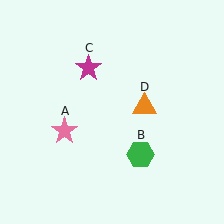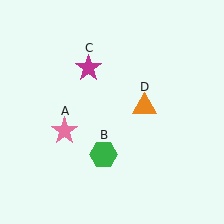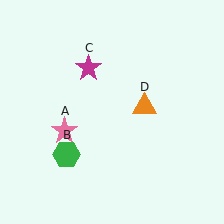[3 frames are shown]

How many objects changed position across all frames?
1 object changed position: green hexagon (object B).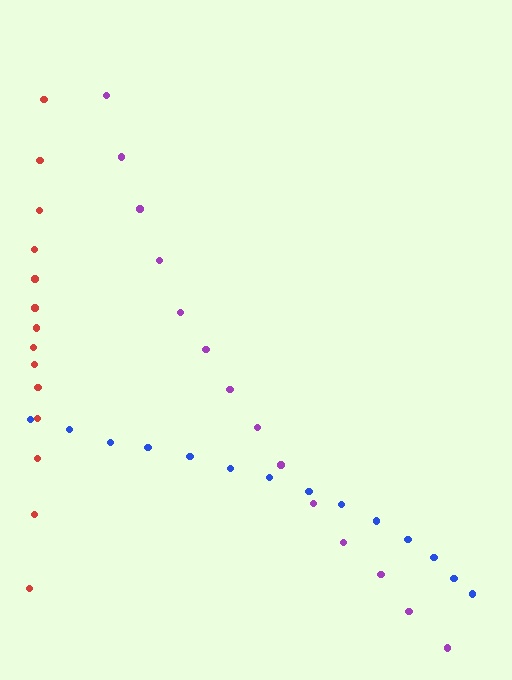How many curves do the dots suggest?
There are 3 distinct paths.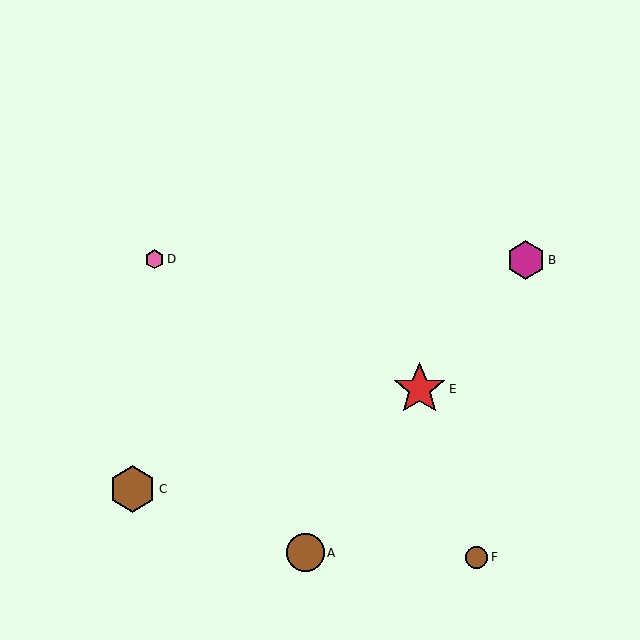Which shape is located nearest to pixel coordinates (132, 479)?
The brown hexagon (labeled C) at (132, 489) is nearest to that location.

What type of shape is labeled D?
Shape D is a pink hexagon.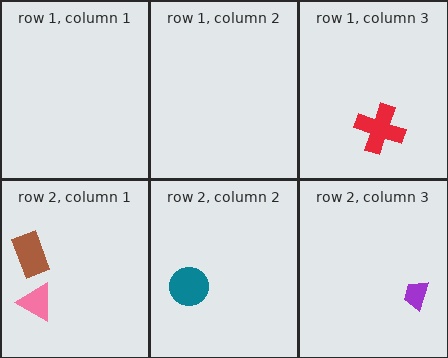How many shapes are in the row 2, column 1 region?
2.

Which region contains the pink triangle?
The row 2, column 1 region.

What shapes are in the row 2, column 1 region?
The pink triangle, the brown rectangle.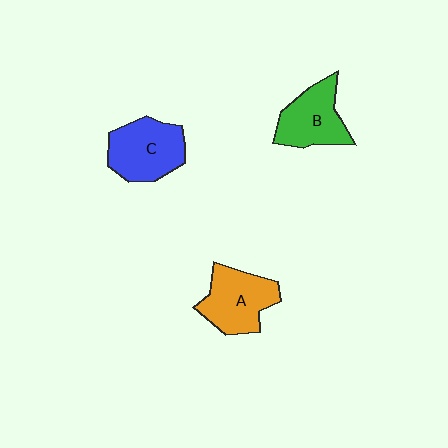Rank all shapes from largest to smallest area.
From largest to smallest: C (blue), A (orange), B (green).